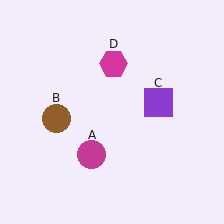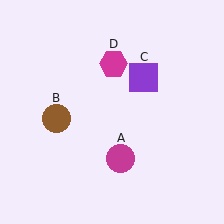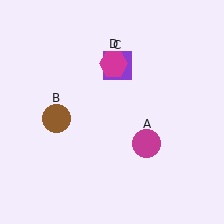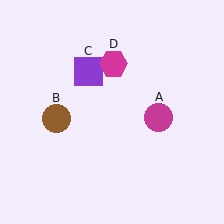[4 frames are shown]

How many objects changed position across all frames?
2 objects changed position: magenta circle (object A), purple square (object C).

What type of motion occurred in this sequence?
The magenta circle (object A), purple square (object C) rotated counterclockwise around the center of the scene.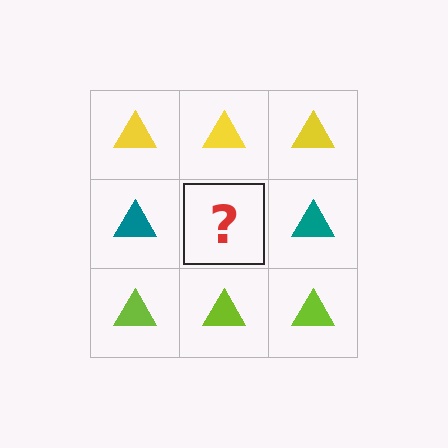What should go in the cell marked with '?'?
The missing cell should contain a teal triangle.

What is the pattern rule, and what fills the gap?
The rule is that each row has a consistent color. The gap should be filled with a teal triangle.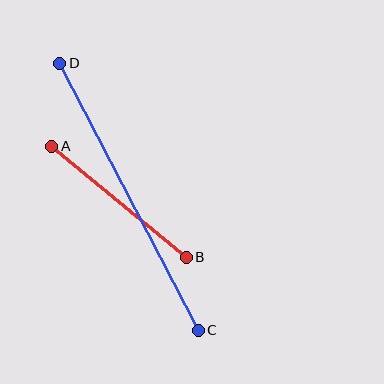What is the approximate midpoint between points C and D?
The midpoint is at approximately (129, 197) pixels.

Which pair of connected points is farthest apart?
Points C and D are farthest apart.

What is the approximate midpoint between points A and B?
The midpoint is at approximately (119, 202) pixels.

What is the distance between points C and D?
The distance is approximately 301 pixels.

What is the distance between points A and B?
The distance is approximately 175 pixels.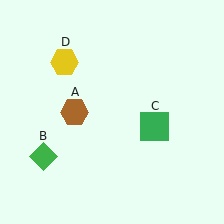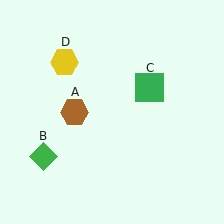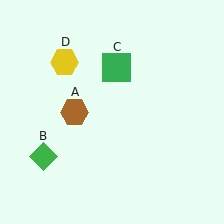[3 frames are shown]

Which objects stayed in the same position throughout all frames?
Brown hexagon (object A) and green diamond (object B) and yellow hexagon (object D) remained stationary.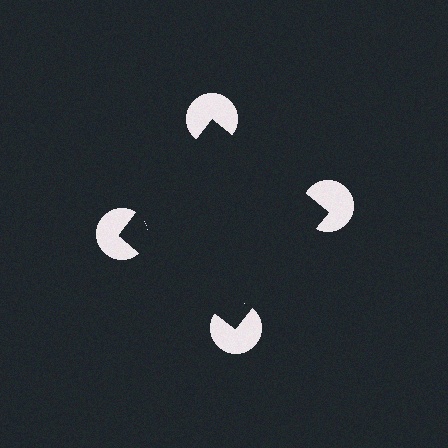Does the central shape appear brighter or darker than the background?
It typically appears slightly darker than the background, even though no actual brightness change is drawn.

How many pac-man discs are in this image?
There are 4 — one at each vertex of the illusory square.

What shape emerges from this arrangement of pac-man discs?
An illusory square — its edges are inferred from the aligned wedge cuts in the pac-man discs, not physically drawn.